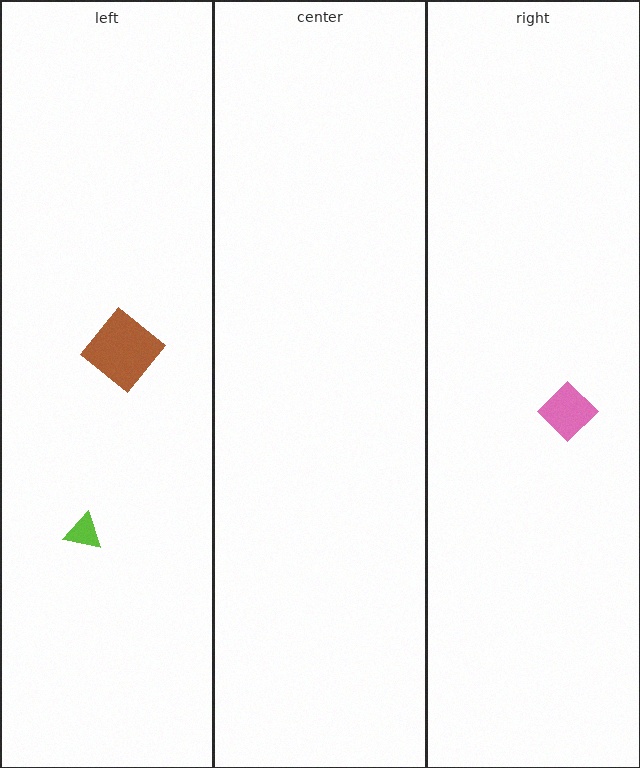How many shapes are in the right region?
1.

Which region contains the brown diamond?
The left region.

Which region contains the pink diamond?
The right region.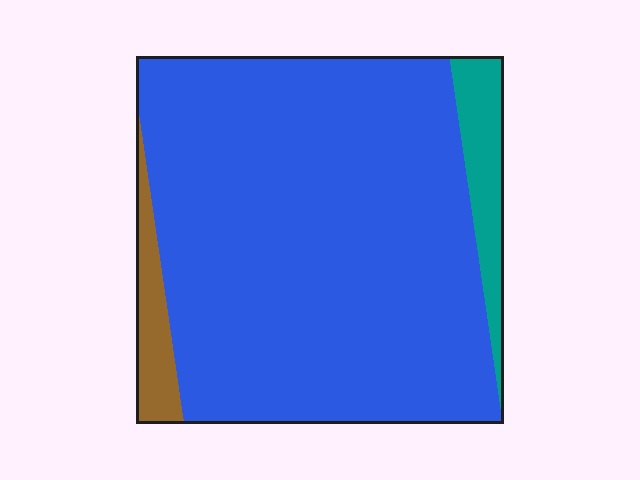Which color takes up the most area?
Blue, at roughly 85%.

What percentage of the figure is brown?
Brown takes up less than a quarter of the figure.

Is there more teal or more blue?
Blue.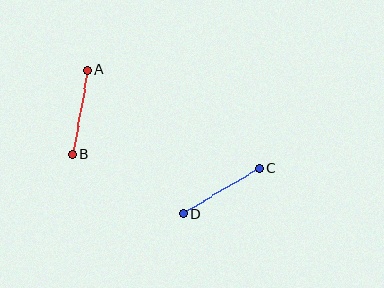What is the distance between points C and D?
The distance is approximately 89 pixels.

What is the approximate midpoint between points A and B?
The midpoint is at approximately (80, 112) pixels.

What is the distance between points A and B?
The distance is approximately 86 pixels.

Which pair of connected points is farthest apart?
Points C and D are farthest apart.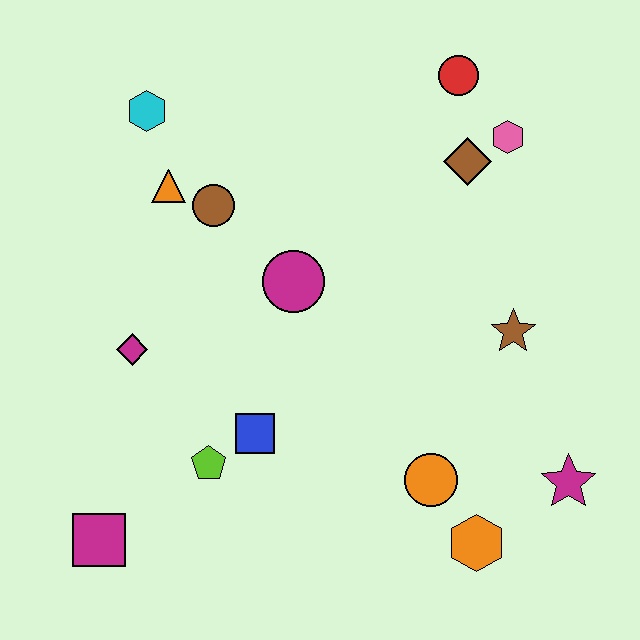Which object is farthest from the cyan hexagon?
The magenta star is farthest from the cyan hexagon.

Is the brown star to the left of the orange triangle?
No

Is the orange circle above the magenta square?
Yes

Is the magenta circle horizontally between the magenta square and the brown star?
Yes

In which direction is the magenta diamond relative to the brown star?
The magenta diamond is to the left of the brown star.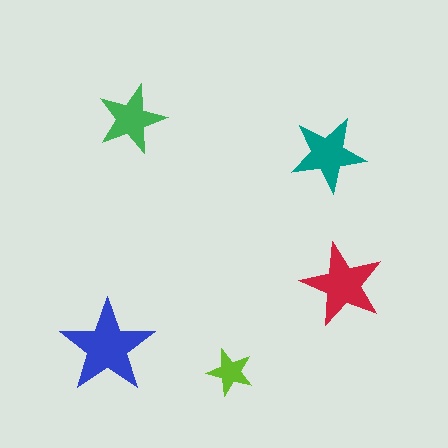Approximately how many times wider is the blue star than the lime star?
About 2 times wider.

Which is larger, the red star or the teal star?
The red one.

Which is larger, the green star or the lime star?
The green one.